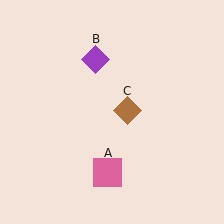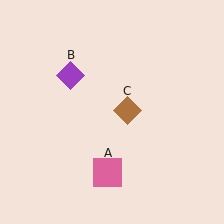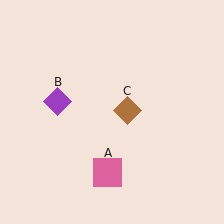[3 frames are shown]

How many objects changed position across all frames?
1 object changed position: purple diamond (object B).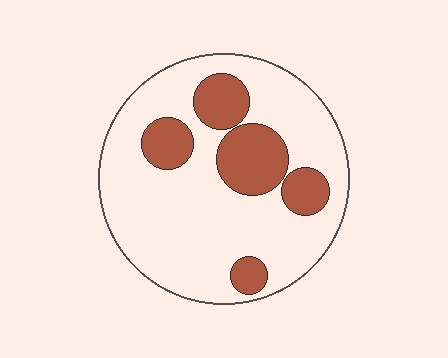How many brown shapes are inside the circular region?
5.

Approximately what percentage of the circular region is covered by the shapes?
Approximately 25%.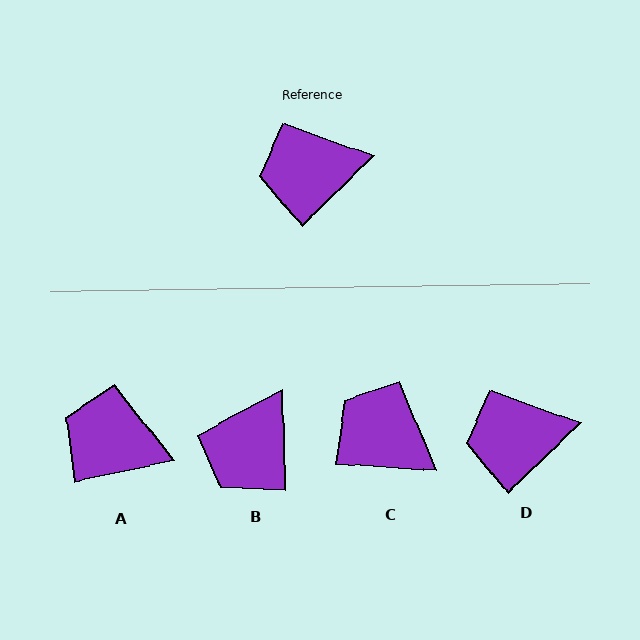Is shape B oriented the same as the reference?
No, it is off by about 48 degrees.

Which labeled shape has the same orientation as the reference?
D.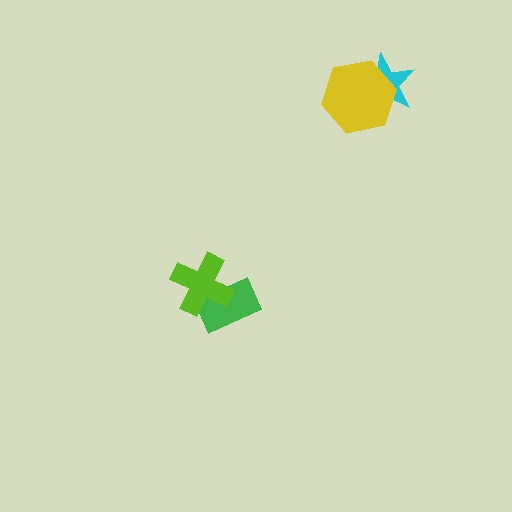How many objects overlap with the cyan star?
1 object overlaps with the cyan star.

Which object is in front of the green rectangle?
The lime cross is in front of the green rectangle.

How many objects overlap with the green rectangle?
1 object overlaps with the green rectangle.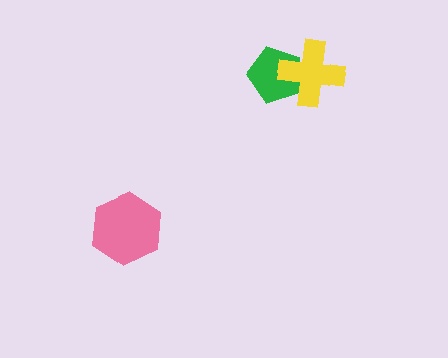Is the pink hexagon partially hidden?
No, no other shape covers it.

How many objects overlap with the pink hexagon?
0 objects overlap with the pink hexagon.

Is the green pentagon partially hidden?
Yes, it is partially covered by another shape.